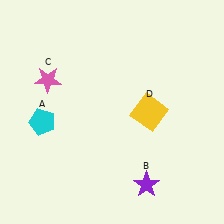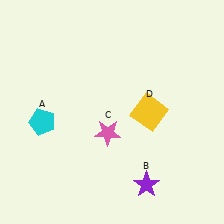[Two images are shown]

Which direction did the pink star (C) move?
The pink star (C) moved right.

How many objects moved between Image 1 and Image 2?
1 object moved between the two images.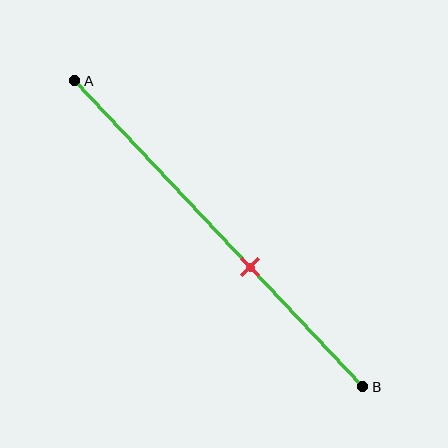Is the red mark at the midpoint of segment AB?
No, the mark is at about 60% from A, not at the 50% midpoint.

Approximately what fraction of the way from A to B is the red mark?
The red mark is approximately 60% of the way from A to B.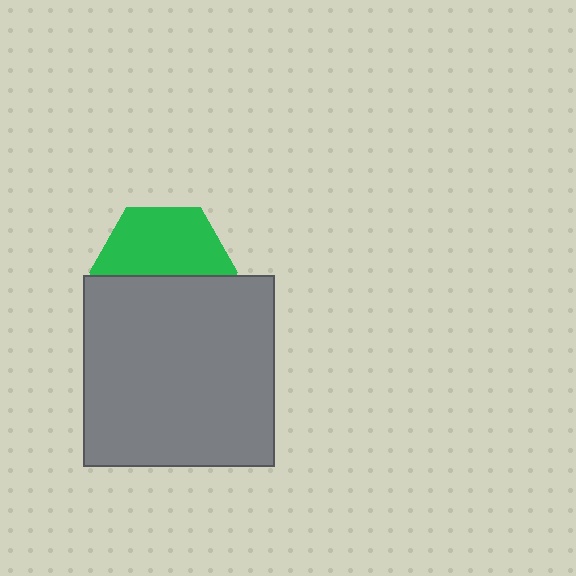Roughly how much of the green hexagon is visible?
About half of it is visible (roughly 53%).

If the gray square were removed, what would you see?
You would see the complete green hexagon.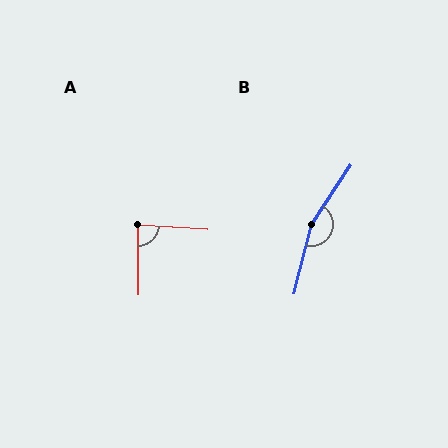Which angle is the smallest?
A, at approximately 86 degrees.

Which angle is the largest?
B, at approximately 160 degrees.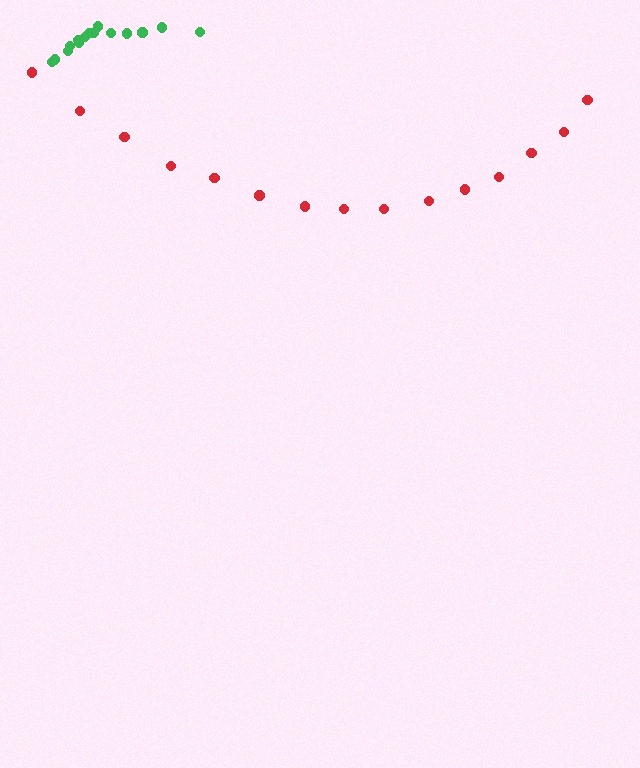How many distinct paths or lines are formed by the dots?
There are 2 distinct paths.